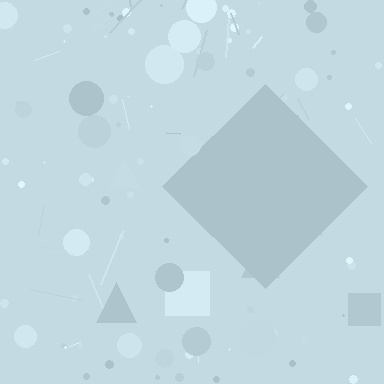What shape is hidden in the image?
A diamond is hidden in the image.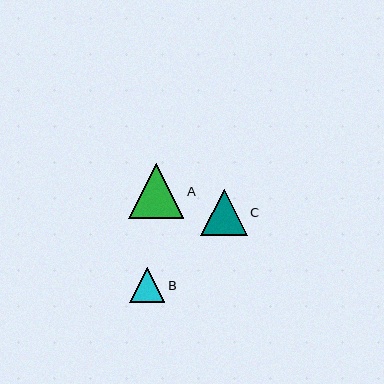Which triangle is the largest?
Triangle A is the largest with a size of approximately 55 pixels.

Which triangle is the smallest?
Triangle B is the smallest with a size of approximately 35 pixels.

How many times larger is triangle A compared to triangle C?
Triangle A is approximately 1.2 times the size of triangle C.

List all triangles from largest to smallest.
From largest to smallest: A, C, B.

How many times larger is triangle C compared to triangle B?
Triangle C is approximately 1.3 times the size of triangle B.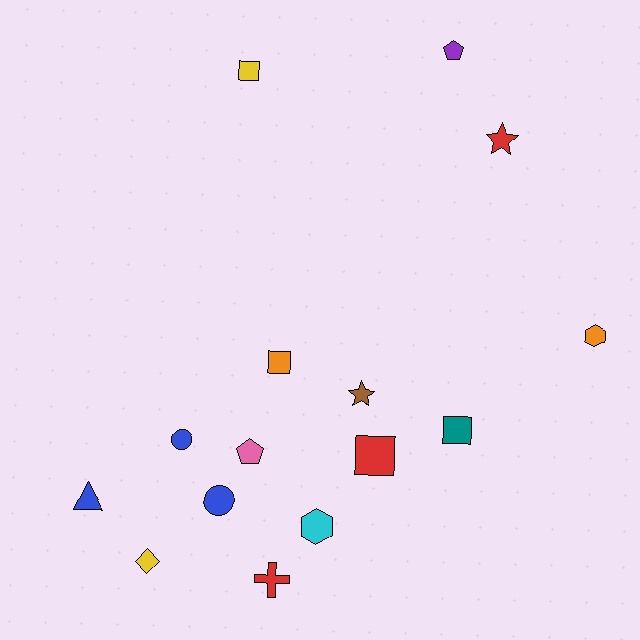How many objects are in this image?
There are 15 objects.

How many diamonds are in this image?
There is 1 diamond.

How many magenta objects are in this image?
There are no magenta objects.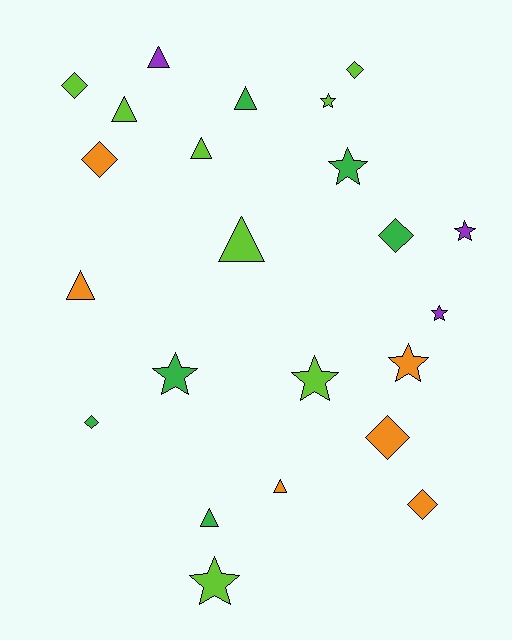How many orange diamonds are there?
There are 3 orange diamonds.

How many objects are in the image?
There are 23 objects.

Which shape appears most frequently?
Triangle, with 8 objects.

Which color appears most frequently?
Lime, with 8 objects.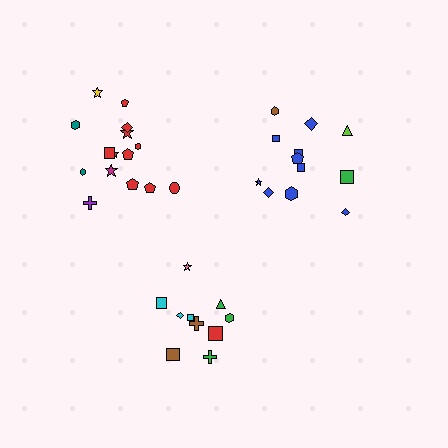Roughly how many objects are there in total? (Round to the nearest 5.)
Roughly 35 objects in total.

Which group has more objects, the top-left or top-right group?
The top-left group.